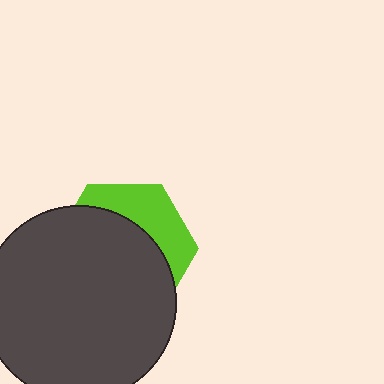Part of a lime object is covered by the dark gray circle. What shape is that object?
It is a hexagon.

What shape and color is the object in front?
The object in front is a dark gray circle.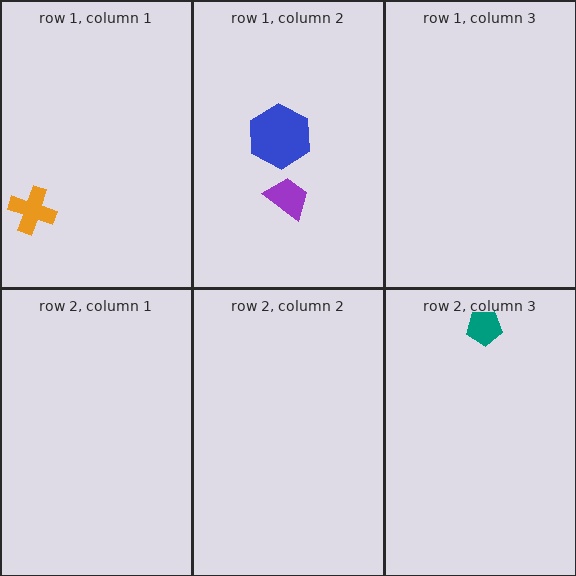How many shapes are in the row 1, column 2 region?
2.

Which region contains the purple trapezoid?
The row 1, column 2 region.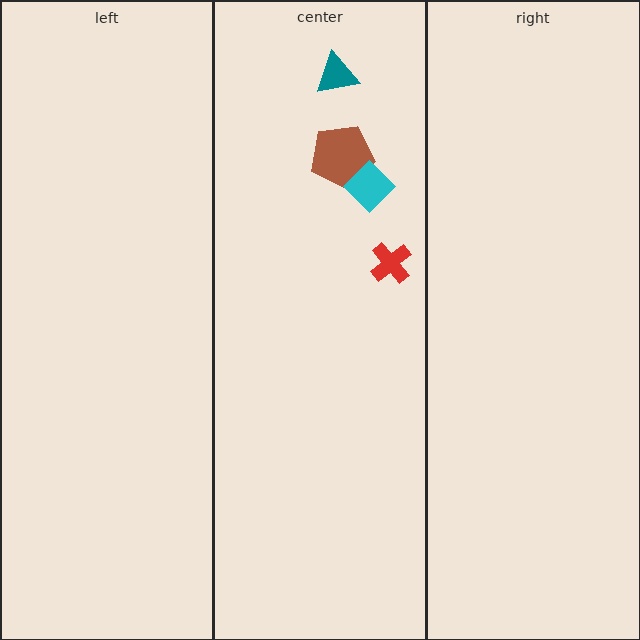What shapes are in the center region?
The brown pentagon, the red cross, the cyan diamond, the teal triangle.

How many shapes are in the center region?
4.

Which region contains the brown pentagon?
The center region.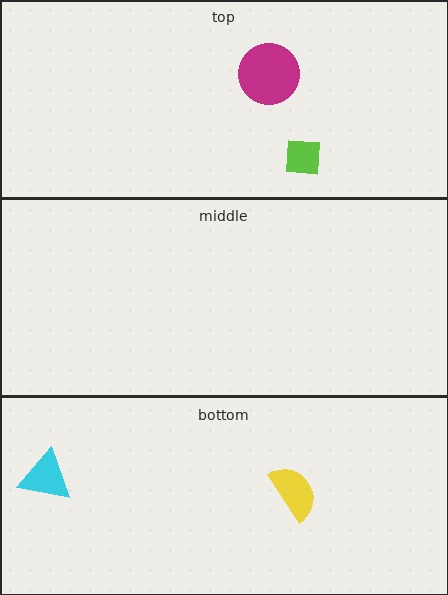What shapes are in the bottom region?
The cyan triangle, the yellow semicircle.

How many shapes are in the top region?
2.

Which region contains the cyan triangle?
The bottom region.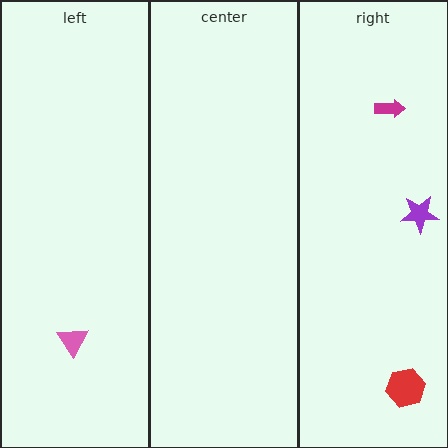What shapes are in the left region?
The pink triangle.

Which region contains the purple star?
The right region.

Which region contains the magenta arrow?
The right region.